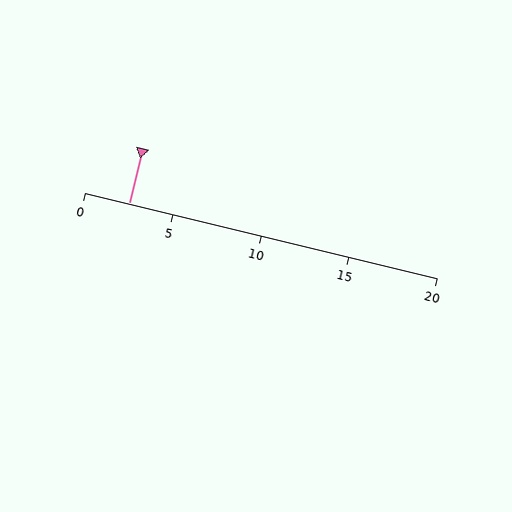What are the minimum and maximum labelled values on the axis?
The axis runs from 0 to 20.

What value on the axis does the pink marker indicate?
The marker indicates approximately 2.5.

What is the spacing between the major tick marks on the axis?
The major ticks are spaced 5 apart.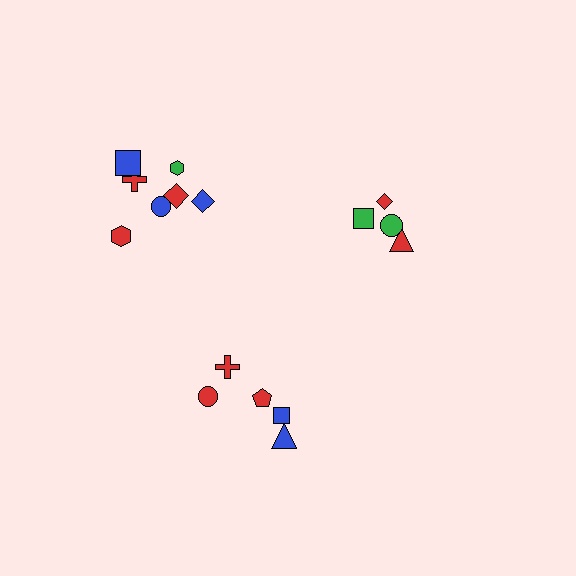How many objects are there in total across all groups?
There are 16 objects.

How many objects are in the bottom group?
There are 5 objects.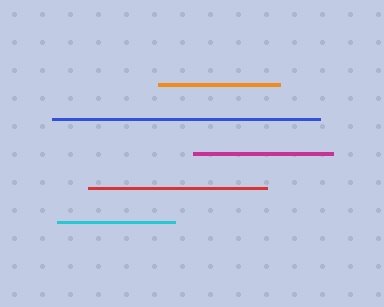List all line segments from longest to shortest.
From longest to shortest: blue, red, magenta, orange, cyan.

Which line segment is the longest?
The blue line is the longest at approximately 268 pixels.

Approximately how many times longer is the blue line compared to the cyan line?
The blue line is approximately 2.3 times the length of the cyan line.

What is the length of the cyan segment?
The cyan segment is approximately 118 pixels long.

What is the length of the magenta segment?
The magenta segment is approximately 139 pixels long.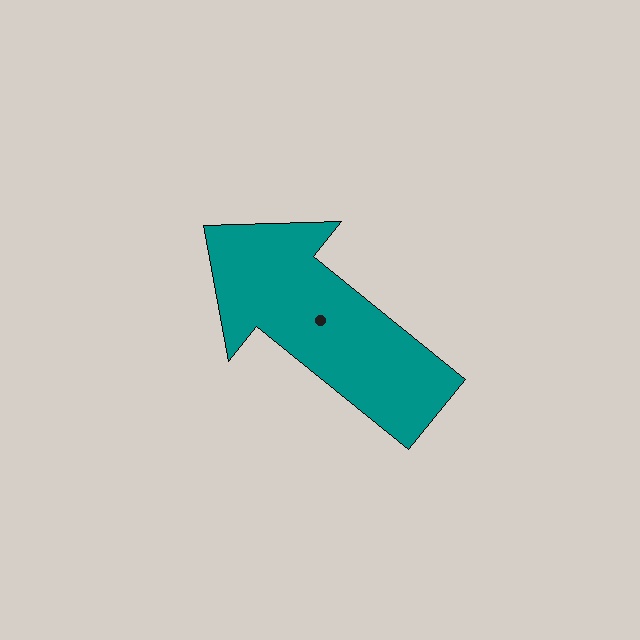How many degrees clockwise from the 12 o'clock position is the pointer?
Approximately 309 degrees.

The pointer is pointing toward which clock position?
Roughly 10 o'clock.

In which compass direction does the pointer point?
Northwest.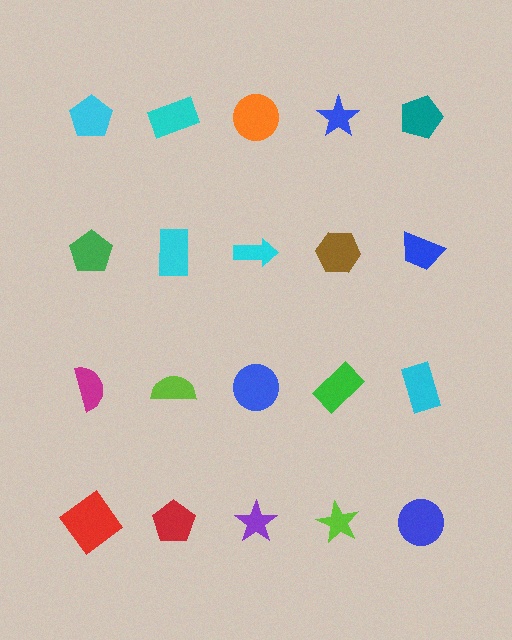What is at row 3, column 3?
A blue circle.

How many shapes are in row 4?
5 shapes.